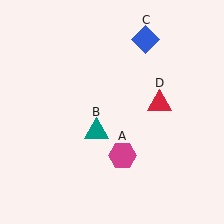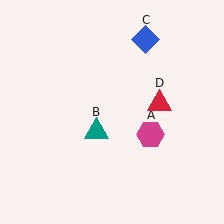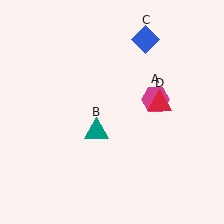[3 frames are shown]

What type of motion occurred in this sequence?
The magenta hexagon (object A) rotated counterclockwise around the center of the scene.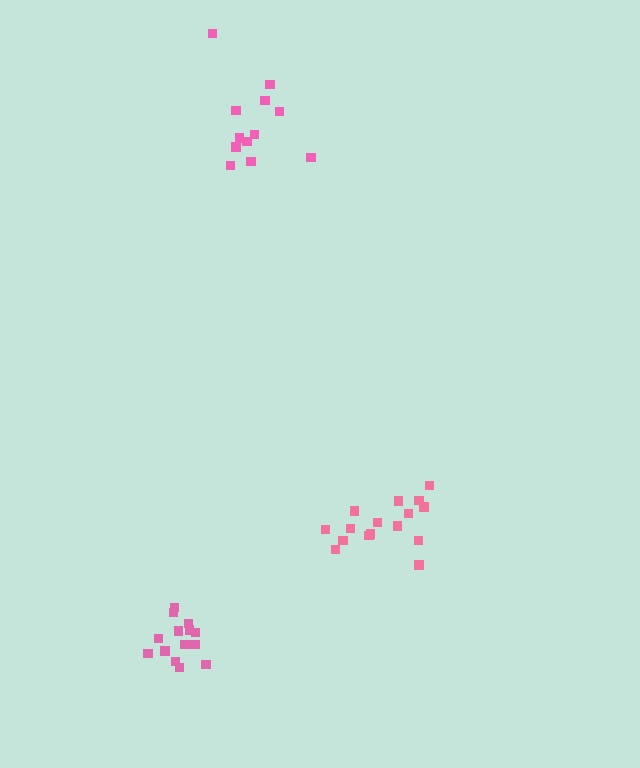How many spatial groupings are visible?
There are 3 spatial groupings.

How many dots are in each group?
Group 1: 12 dots, Group 2: 16 dots, Group 3: 14 dots (42 total).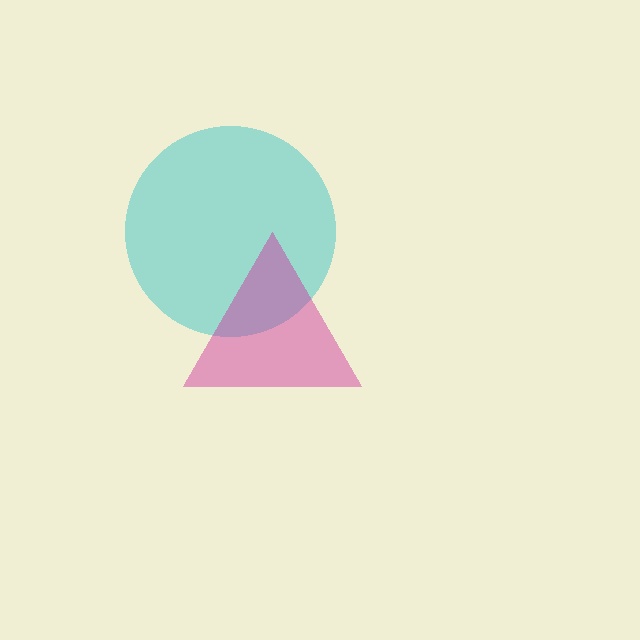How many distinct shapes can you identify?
There are 2 distinct shapes: a cyan circle, a magenta triangle.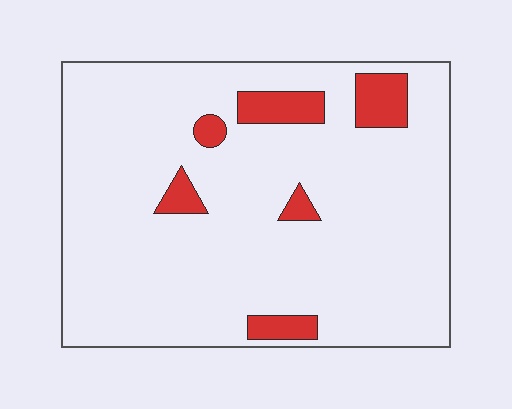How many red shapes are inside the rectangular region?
6.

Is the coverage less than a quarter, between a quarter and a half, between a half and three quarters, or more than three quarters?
Less than a quarter.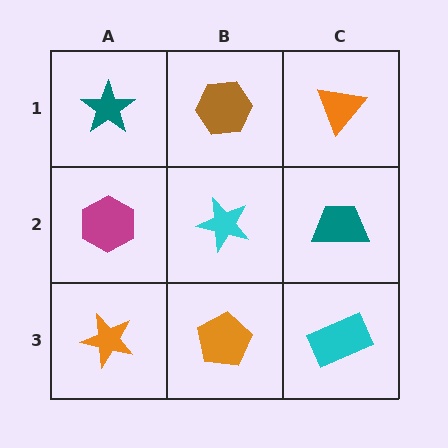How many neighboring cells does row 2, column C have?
3.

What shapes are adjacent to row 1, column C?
A teal trapezoid (row 2, column C), a brown hexagon (row 1, column B).